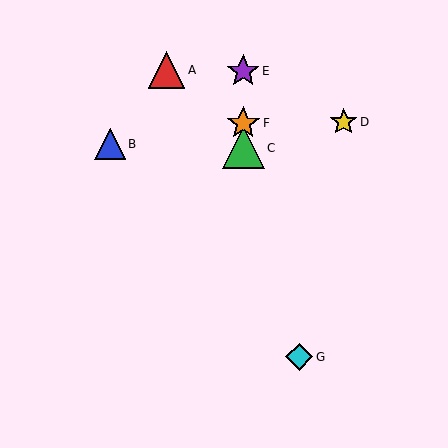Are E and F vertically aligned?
Yes, both are at x≈243.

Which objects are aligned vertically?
Objects C, E, F are aligned vertically.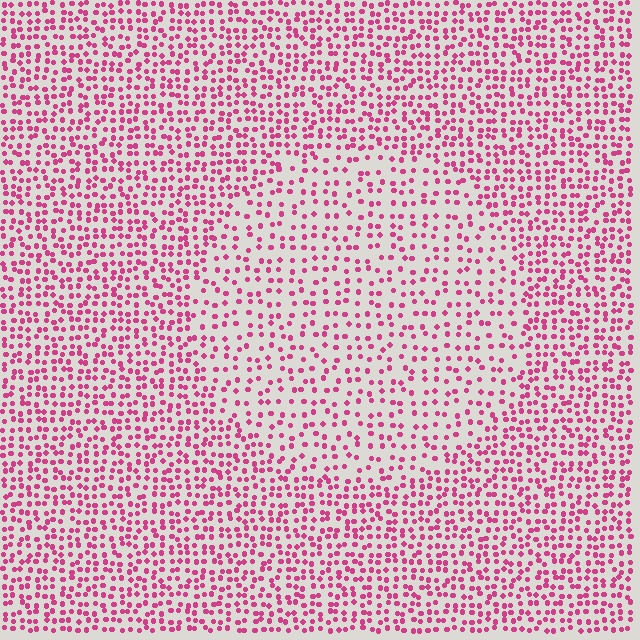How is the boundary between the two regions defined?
The boundary is defined by a change in element density (approximately 1.8x ratio). All elements are the same color, size, and shape.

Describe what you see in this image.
The image contains small magenta elements arranged at two different densities. A circle-shaped region is visible where the elements are less densely packed than the surrounding area.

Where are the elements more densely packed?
The elements are more densely packed outside the circle boundary.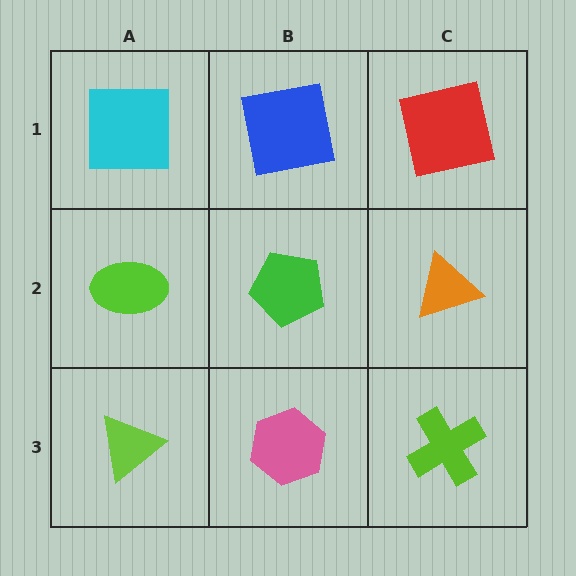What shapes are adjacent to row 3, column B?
A green pentagon (row 2, column B), a lime triangle (row 3, column A), a lime cross (row 3, column C).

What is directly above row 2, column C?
A red square.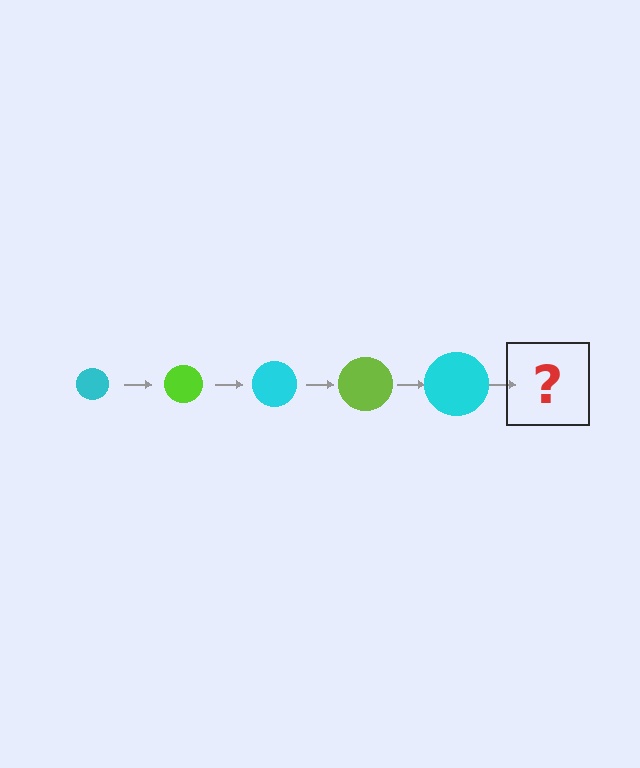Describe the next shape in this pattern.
It should be a lime circle, larger than the previous one.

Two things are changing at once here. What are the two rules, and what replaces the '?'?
The two rules are that the circle grows larger each step and the color cycles through cyan and lime. The '?' should be a lime circle, larger than the previous one.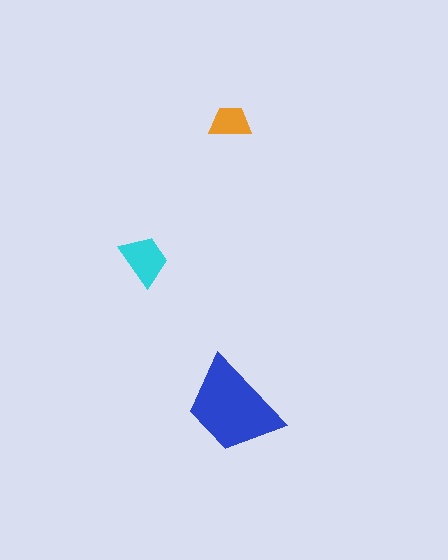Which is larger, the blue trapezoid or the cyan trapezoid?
The blue one.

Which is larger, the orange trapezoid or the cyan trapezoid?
The cyan one.